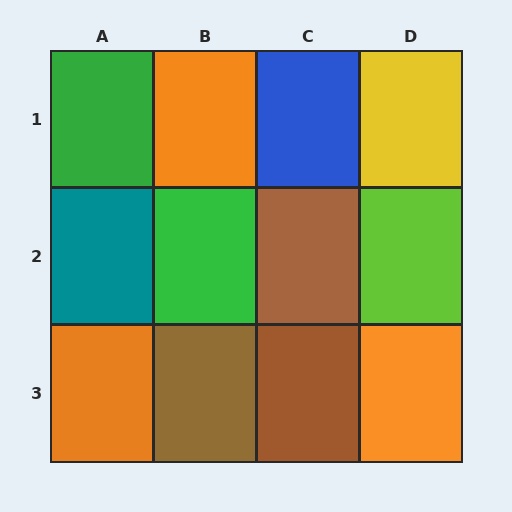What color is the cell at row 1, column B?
Orange.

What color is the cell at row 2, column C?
Brown.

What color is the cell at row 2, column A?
Teal.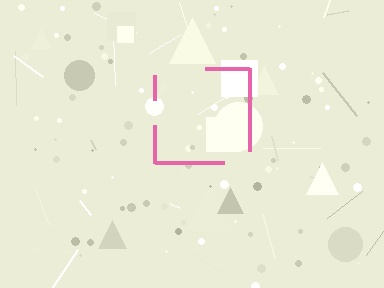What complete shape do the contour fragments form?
The contour fragments form a square.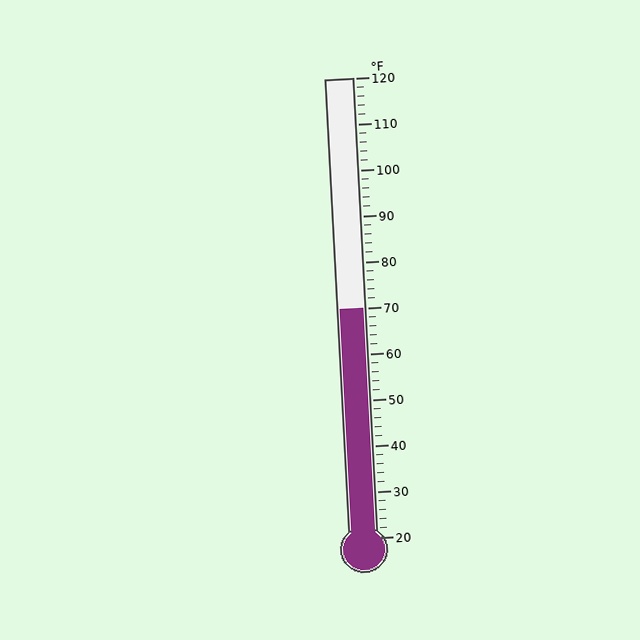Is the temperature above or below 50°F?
The temperature is above 50°F.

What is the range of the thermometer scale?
The thermometer scale ranges from 20°F to 120°F.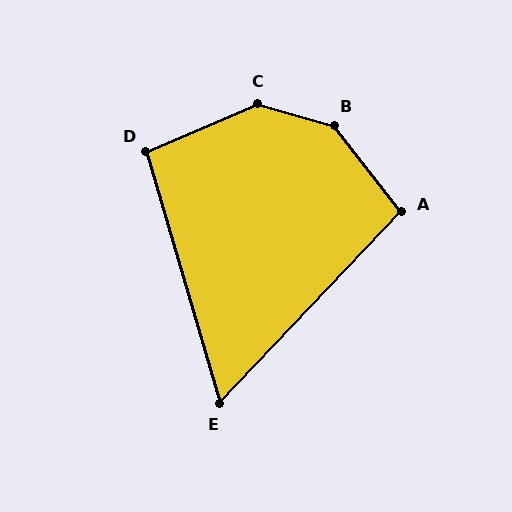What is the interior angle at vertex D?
Approximately 97 degrees (obtuse).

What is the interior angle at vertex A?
Approximately 99 degrees (obtuse).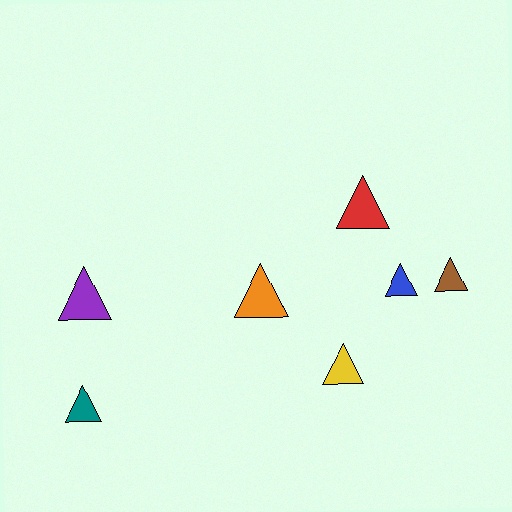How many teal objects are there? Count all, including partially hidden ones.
There is 1 teal object.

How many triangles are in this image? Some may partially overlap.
There are 7 triangles.